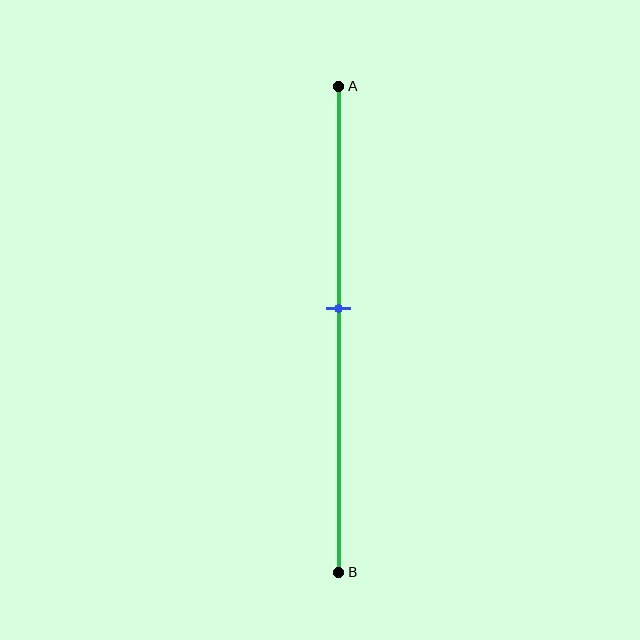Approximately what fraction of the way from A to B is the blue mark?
The blue mark is approximately 45% of the way from A to B.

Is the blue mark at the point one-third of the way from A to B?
No, the mark is at about 45% from A, not at the 33% one-third point.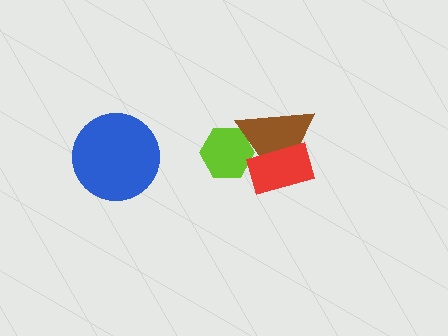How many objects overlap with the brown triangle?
2 objects overlap with the brown triangle.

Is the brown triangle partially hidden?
Yes, it is partially covered by another shape.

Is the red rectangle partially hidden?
No, no other shape covers it.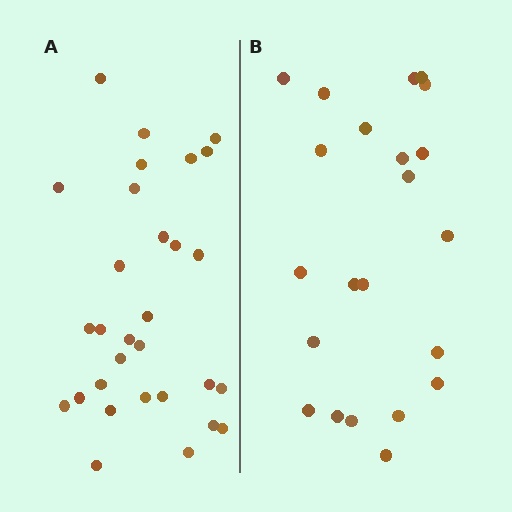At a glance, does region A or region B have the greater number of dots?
Region A (the left region) has more dots.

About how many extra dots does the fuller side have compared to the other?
Region A has roughly 8 or so more dots than region B.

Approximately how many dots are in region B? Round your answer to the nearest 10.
About 20 dots. (The exact count is 22, which rounds to 20.)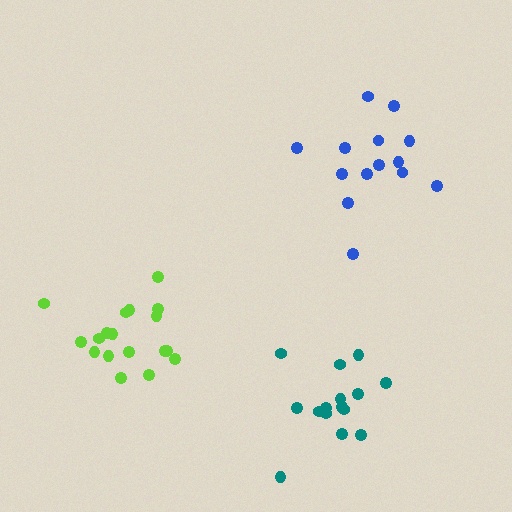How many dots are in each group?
Group 1: 18 dots, Group 2: 14 dots, Group 3: 15 dots (47 total).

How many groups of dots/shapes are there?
There are 3 groups.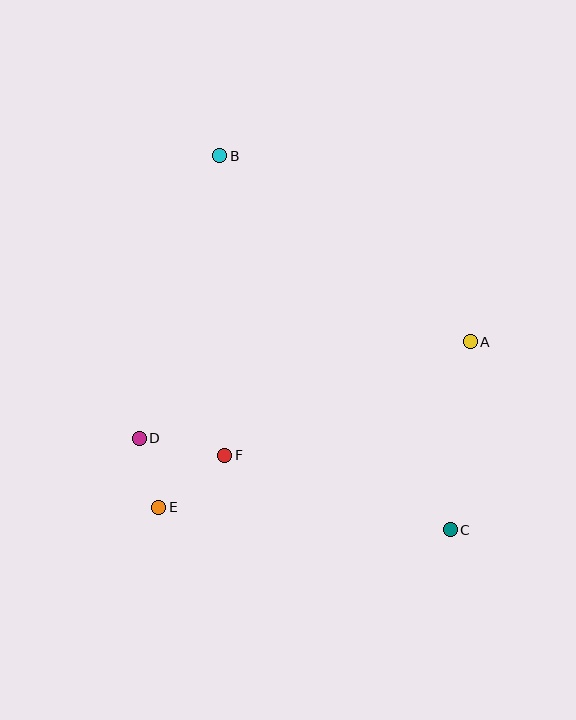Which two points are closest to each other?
Points D and E are closest to each other.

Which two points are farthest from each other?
Points B and C are farthest from each other.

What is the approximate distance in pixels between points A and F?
The distance between A and F is approximately 271 pixels.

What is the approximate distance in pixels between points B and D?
The distance between B and D is approximately 294 pixels.